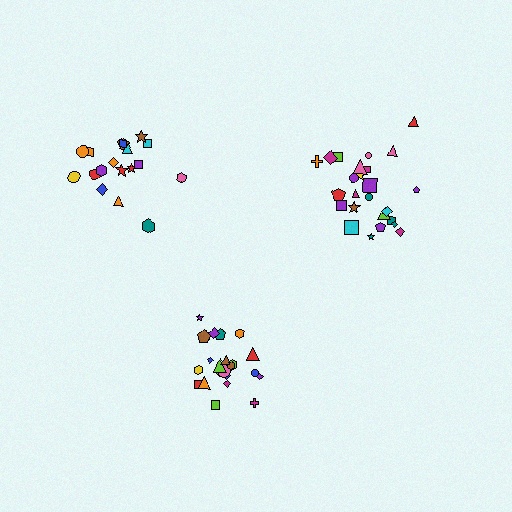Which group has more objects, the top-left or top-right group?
The top-right group.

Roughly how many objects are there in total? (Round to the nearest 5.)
Roughly 65 objects in total.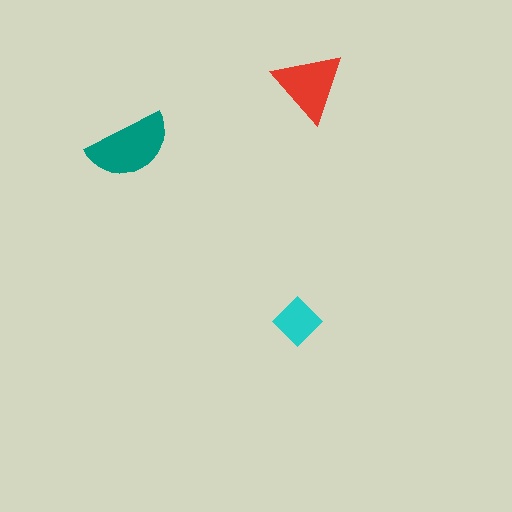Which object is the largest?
The teal semicircle.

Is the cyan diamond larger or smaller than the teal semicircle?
Smaller.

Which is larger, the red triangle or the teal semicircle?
The teal semicircle.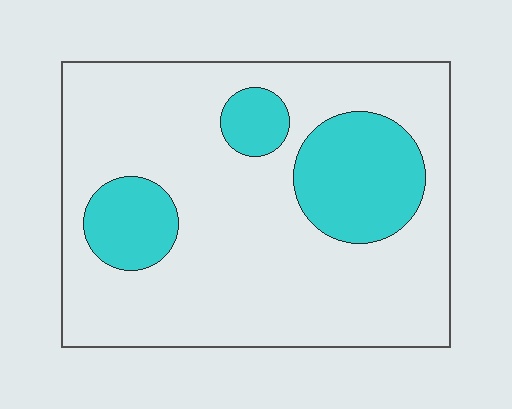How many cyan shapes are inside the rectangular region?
3.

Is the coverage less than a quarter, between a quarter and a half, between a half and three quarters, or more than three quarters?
Less than a quarter.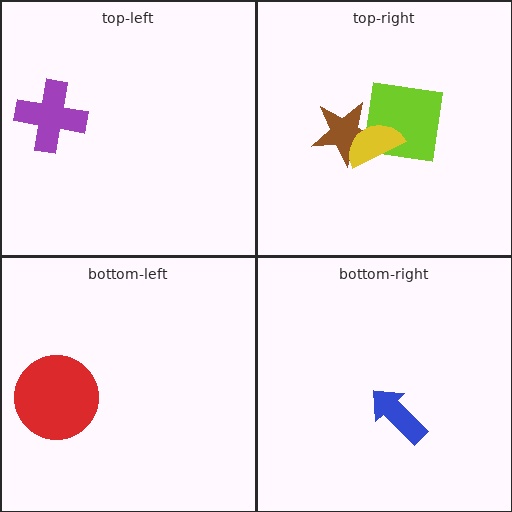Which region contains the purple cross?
The top-left region.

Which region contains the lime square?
The top-right region.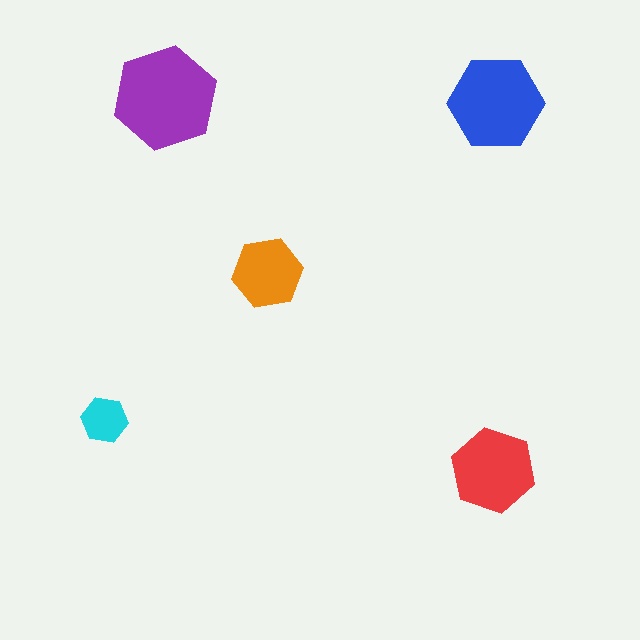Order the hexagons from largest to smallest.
the purple one, the blue one, the red one, the orange one, the cyan one.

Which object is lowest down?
The red hexagon is bottommost.